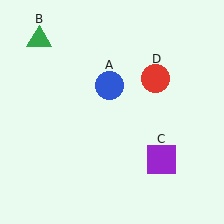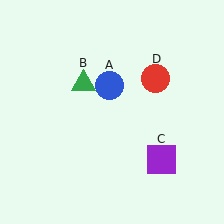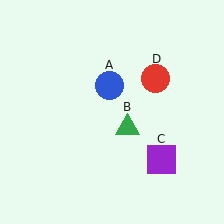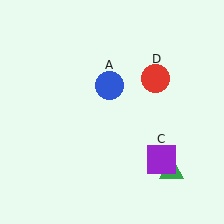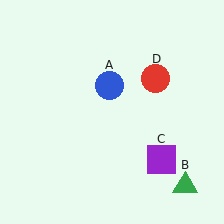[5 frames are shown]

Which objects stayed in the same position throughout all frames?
Blue circle (object A) and purple square (object C) and red circle (object D) remained stationary.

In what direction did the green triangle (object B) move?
The green triangle (object B) moved down and to the right.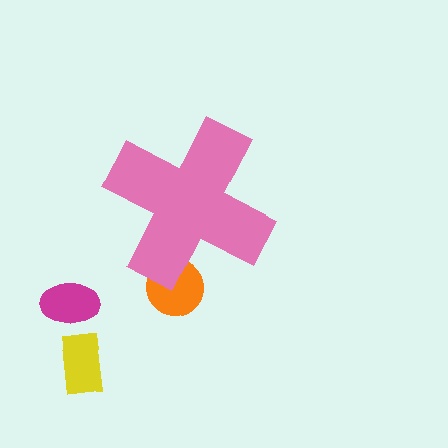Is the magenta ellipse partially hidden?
No, the magenta ellipse is fully visible.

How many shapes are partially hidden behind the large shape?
1 shape is partially hidden.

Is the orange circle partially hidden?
Yes, the orange circle is partially hidden behind the pink cross.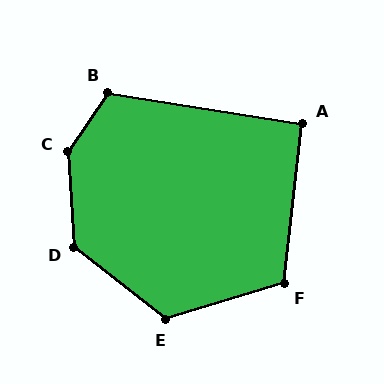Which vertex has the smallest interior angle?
A, at approximately 92 degrees.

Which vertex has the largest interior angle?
C, at approximately 143 degrees.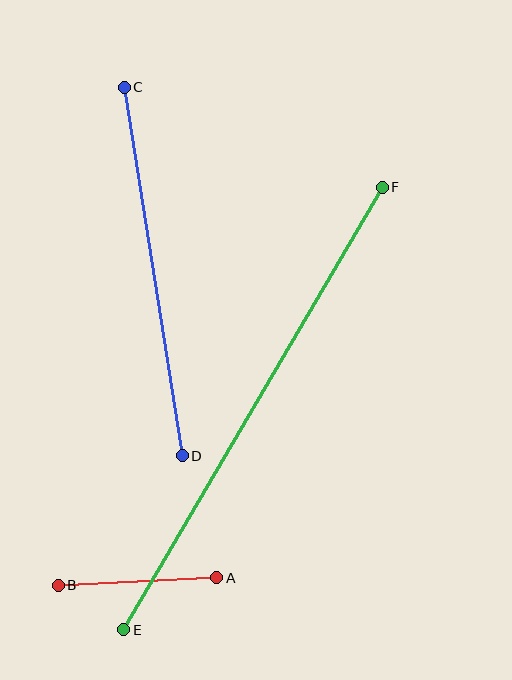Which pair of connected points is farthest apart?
Points E and F are farthest apart.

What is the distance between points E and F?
The distance is approximately 512 pixels.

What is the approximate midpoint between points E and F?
The midpoint is at approximately (253, 408) pixels.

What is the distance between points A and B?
The distance is approximately 158 pixels.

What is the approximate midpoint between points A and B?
The midpoint is at approximately (138, 582) pixels.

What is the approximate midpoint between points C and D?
The midpoint is at approximately (153, 272) pixels.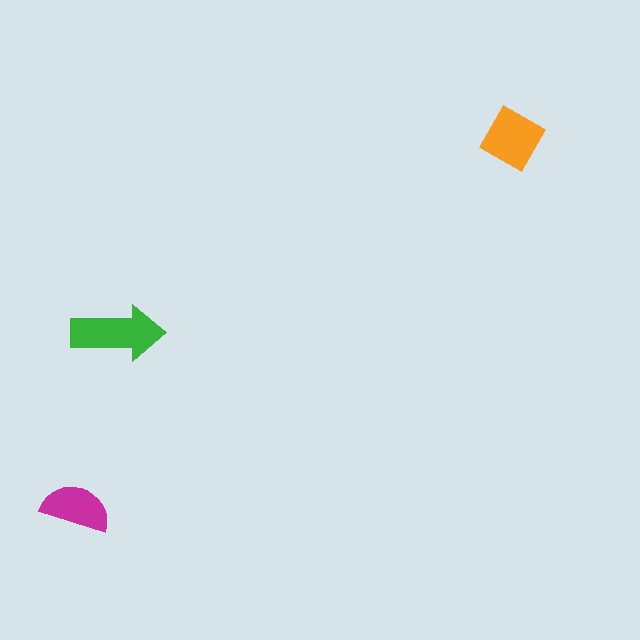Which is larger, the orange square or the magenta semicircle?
The orange square.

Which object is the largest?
The green arrow.